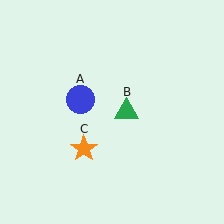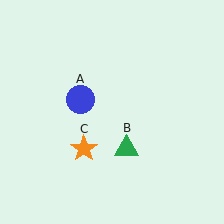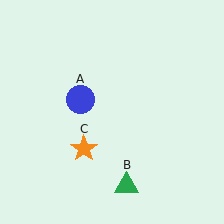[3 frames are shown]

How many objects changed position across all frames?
1 object changed position: green triangle (object B).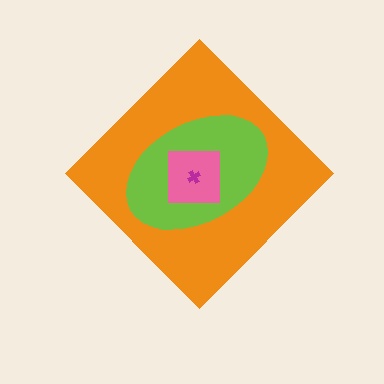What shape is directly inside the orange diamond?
The lime ellipse.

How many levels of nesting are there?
4.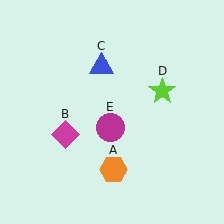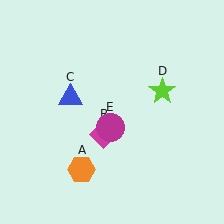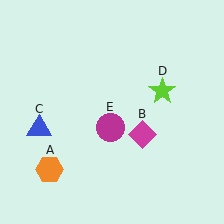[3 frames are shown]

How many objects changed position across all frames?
3 objects changed position: orange hexagon (object A), magenta diamond (object B), blue triangle (object C).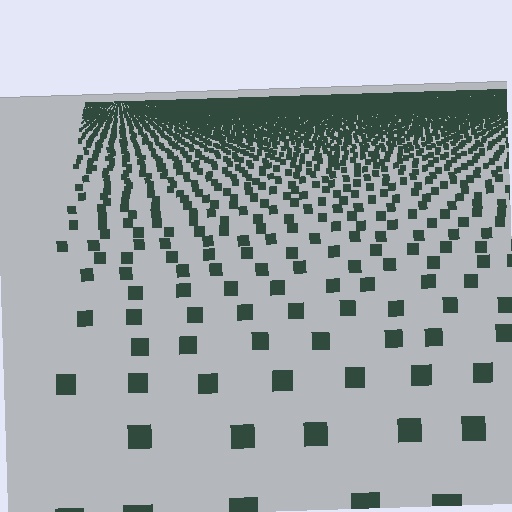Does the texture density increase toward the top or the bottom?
Density increases toward the top.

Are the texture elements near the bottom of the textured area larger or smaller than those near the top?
Larger. Near the bottom, elements are closer to the viewer and appear at a bigger on-screen size.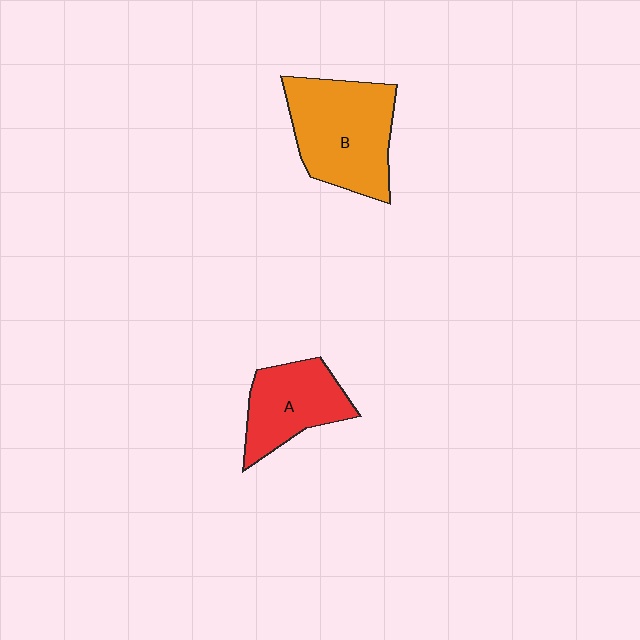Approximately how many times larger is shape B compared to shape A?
Approximately 1.5 times.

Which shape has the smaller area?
Shape A (red).